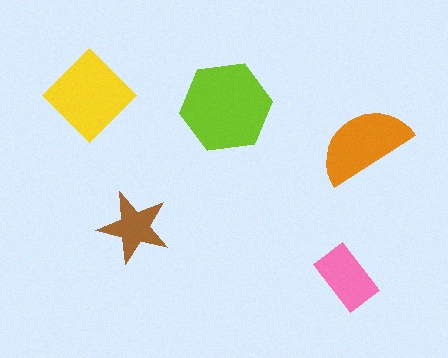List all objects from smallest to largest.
The brown star, the pink rectangle, the orange semicircle, the yellow diamond, the lime hexagon.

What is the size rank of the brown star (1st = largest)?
5th.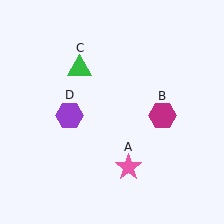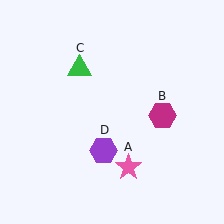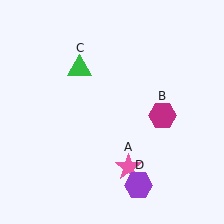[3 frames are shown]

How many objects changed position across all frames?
1 object changed position: purple hexagon (object D).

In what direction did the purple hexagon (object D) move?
The purple hexagon (object D) moved down and to the right.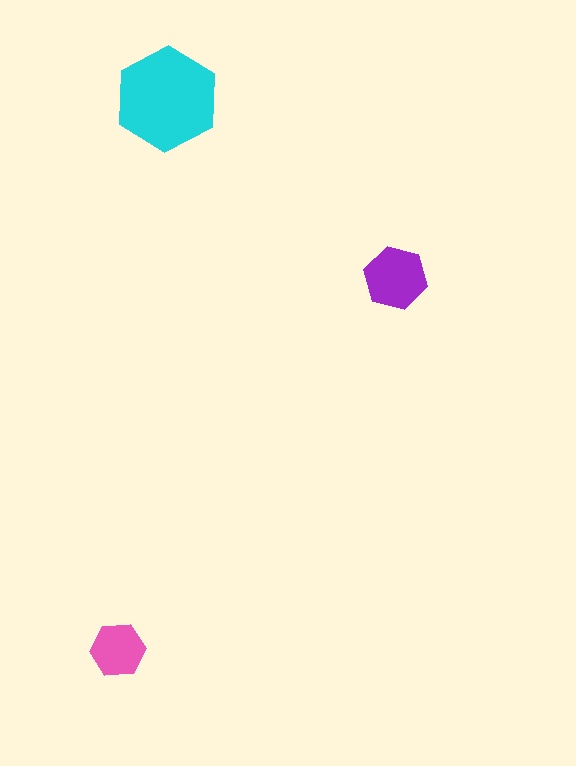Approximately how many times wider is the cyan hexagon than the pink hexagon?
About 2 times wider.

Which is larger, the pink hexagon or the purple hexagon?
The purple one.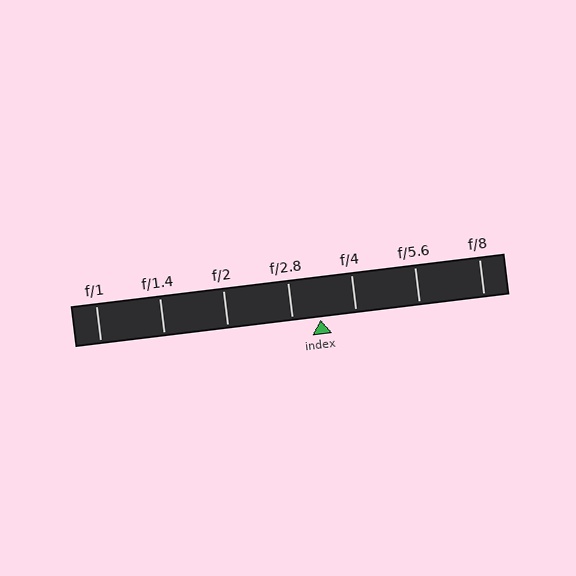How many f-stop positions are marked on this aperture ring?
There are 7 f-stop positions marked.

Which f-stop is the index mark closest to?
The index mark is closest to f/2.8.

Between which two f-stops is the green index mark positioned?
The index mark is between f/2.8 and f/4.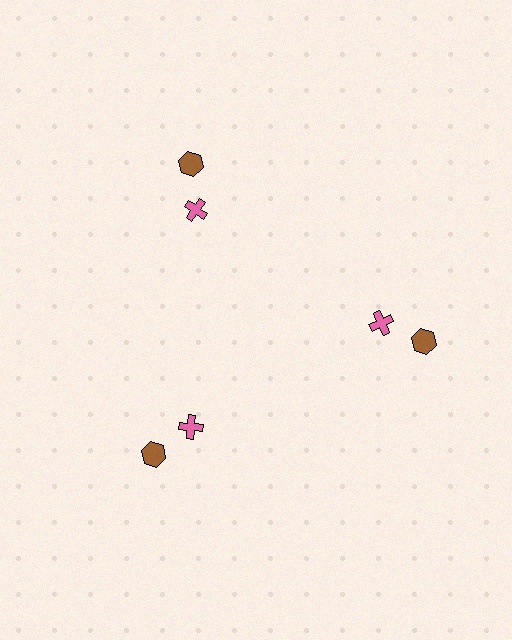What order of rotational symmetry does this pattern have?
This pattern has 3-fold rotational symmetry.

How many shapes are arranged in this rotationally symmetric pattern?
There are 6 shapes, arranged in 3 groups of 2.